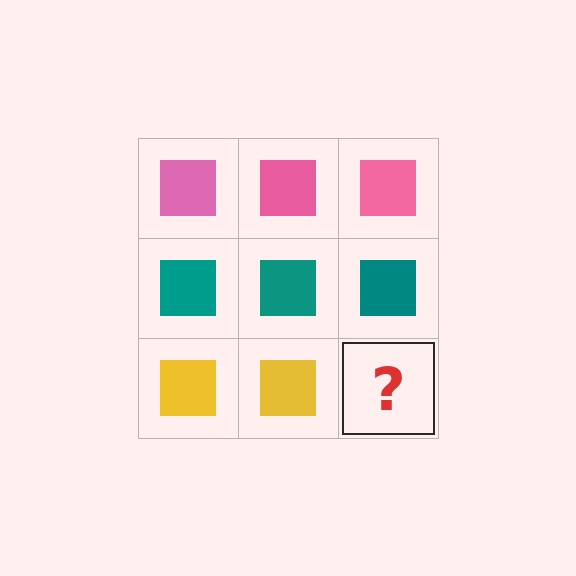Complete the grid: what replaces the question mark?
The question mark should be replaced with a yellow square.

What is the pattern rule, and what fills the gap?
The rule is that each row has a consistent color. The gap should be filled with a yellow square.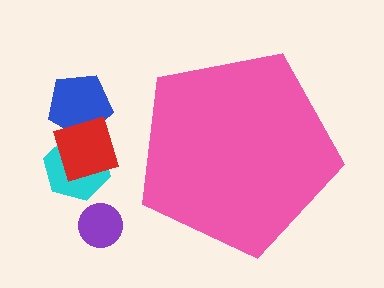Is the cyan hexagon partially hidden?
No, the cyan hexagon is fully visible.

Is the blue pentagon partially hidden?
No, the blue pentagon is fully visible.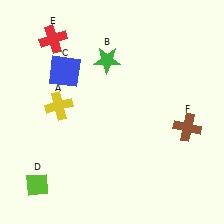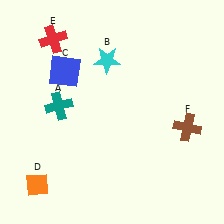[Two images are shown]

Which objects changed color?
A changed from yellow to teal. B changed from green to cyan. D changed from lime to orange.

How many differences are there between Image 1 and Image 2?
There are 3 differences between the two images.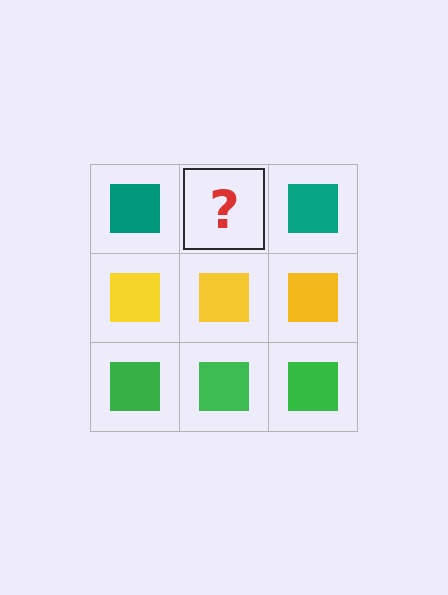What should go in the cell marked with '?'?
The missing cell should contain a teal square.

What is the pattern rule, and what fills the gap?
The rule is that each row has a consistent color. The gap should be filled with a teal square.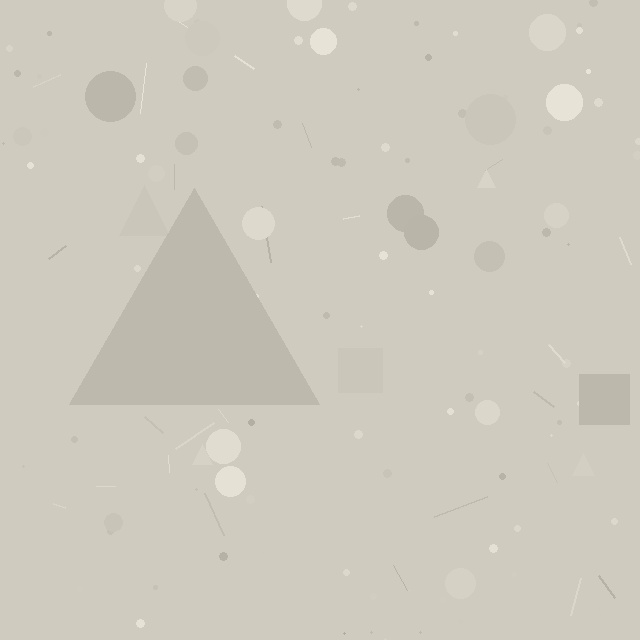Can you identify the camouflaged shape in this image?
The camouflaged shape is a triangle.